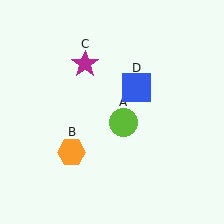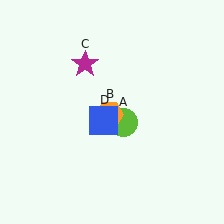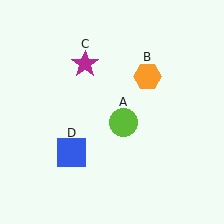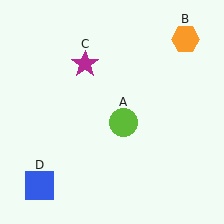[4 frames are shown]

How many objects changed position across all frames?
2 objects changed position: orange hexagon (object B), blue square (object D).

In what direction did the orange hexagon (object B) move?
The orange hexagon (object B) moved up and to the right.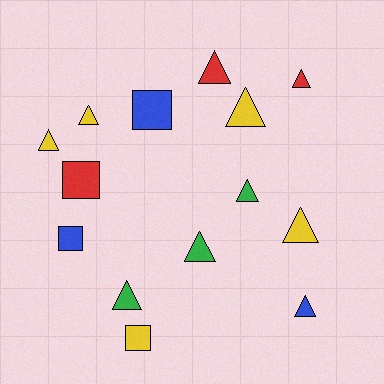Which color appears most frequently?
Yellow, with 5 objects.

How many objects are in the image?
There are 14 objects.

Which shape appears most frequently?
Triangle, with 10 objects.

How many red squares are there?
There is 1 red square.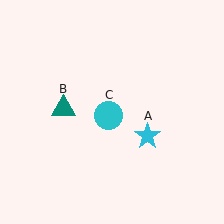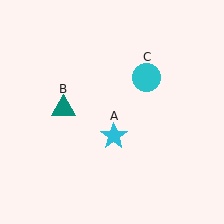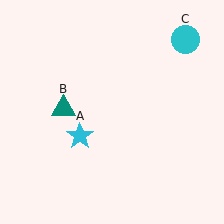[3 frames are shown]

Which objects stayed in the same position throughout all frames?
Teal triangle (object B) remained stationary.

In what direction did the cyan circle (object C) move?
The cyan circle (object C) moved up and to the right.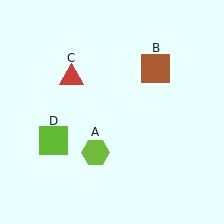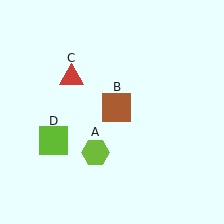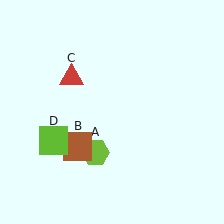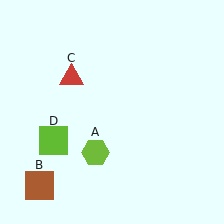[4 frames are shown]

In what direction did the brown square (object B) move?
The brown square (object B) moved down and to the left.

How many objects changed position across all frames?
1 object changed position: brown square (object B).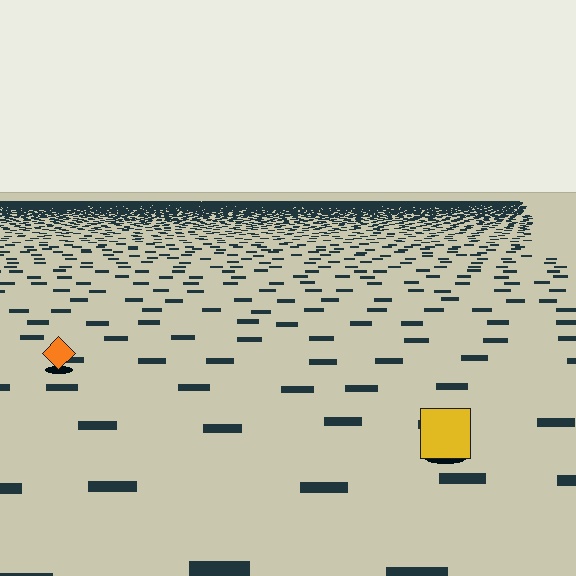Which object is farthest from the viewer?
The orange diamond is farthest from the viewer. It appears smaller and the ground texture around it is denser.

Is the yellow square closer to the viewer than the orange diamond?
Yes. The yellow square is closer — you can tell from the texture gradient: the ground texture is coarser near it.